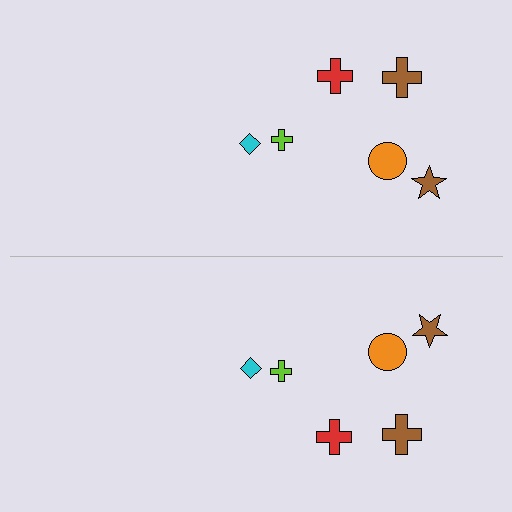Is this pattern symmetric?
Yes, this pattern has bilateral (reflection) symmetry.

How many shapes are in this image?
There are 12 shapes in this image.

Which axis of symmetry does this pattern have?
The pattern has a horizontal axis of symmetry running through the center of the image.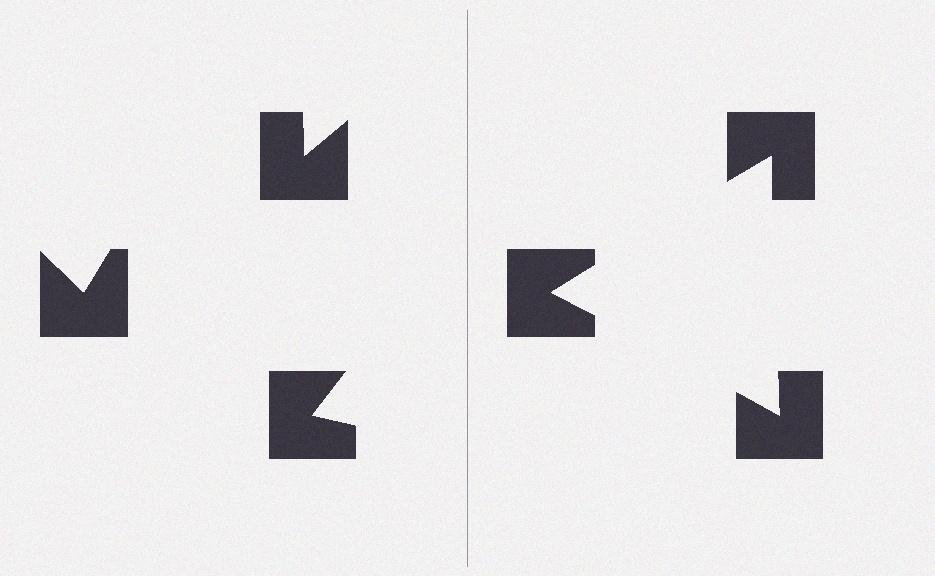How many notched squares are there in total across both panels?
6 — 3 on each side.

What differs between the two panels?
The notched squares are positioned identically on both sides; only the wedge orientations differ. On the right they align to a triangle; on the left they are misaligned.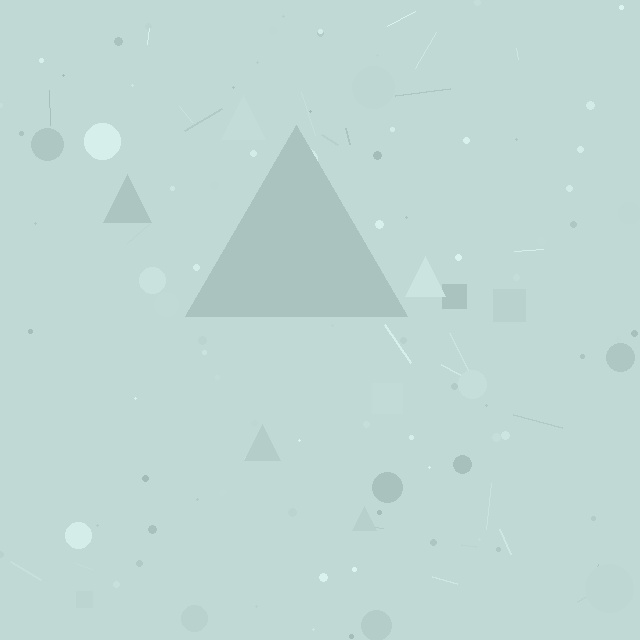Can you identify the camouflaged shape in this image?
The camouflaged shape is a triangle.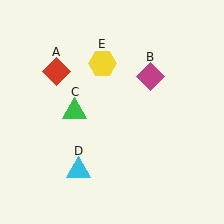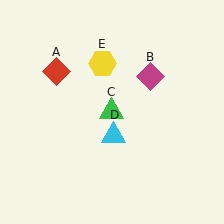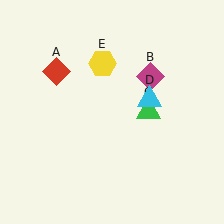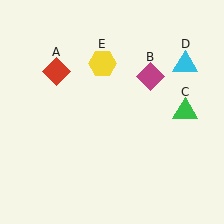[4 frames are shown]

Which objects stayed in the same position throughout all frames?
Red diamond (object A) and magenta diamond (object B) and yellow hexagon (object E) remained stationary.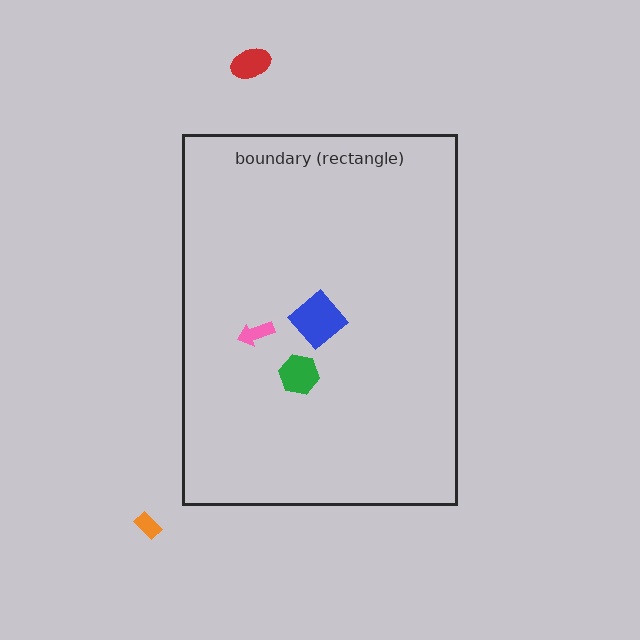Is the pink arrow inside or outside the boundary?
Inside.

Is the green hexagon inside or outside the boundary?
Inside.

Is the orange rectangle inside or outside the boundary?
Outside.